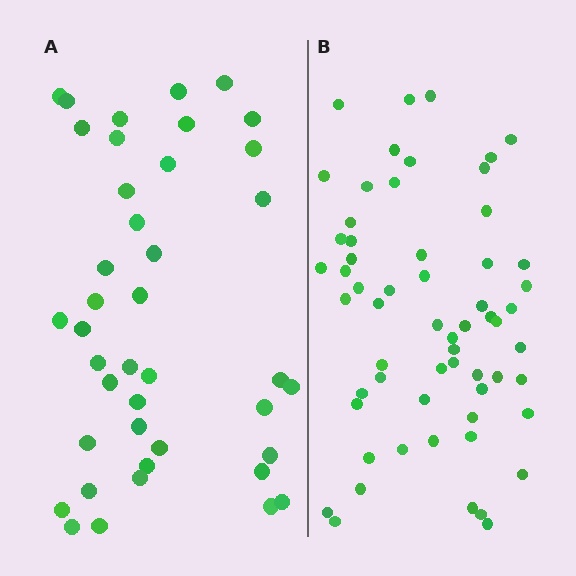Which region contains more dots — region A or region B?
Region B (the right region) has more dots.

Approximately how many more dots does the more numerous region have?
Region B has approximately 20 more dots than region A.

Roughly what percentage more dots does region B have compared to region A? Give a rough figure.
About 45% more.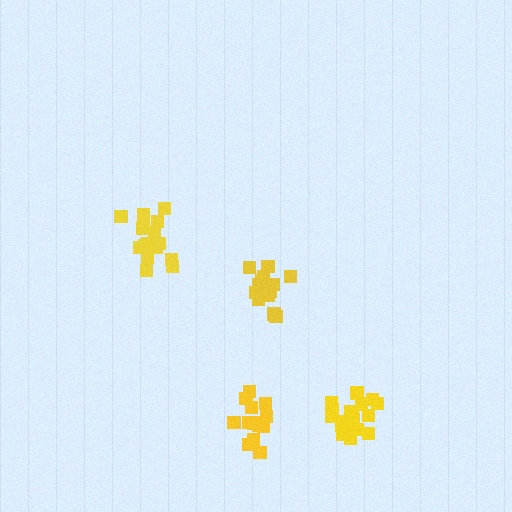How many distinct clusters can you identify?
There are 4 distinct clusters.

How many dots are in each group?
Group 1: 16 dots, Group 2: 13 dots, Group 3: 19 dots, Group 4: 18 dots (66 total).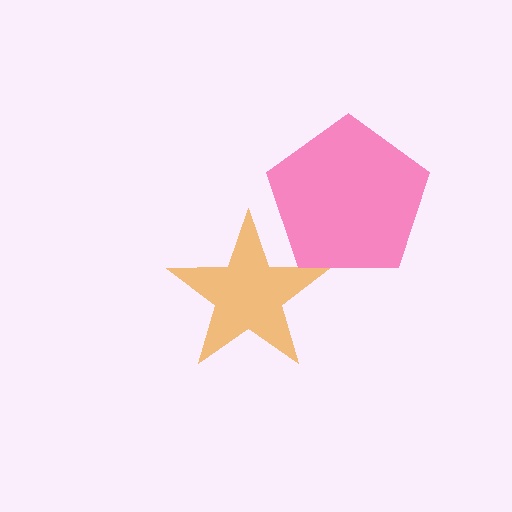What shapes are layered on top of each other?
The layered shapes are: a pink pentagon, an orange star.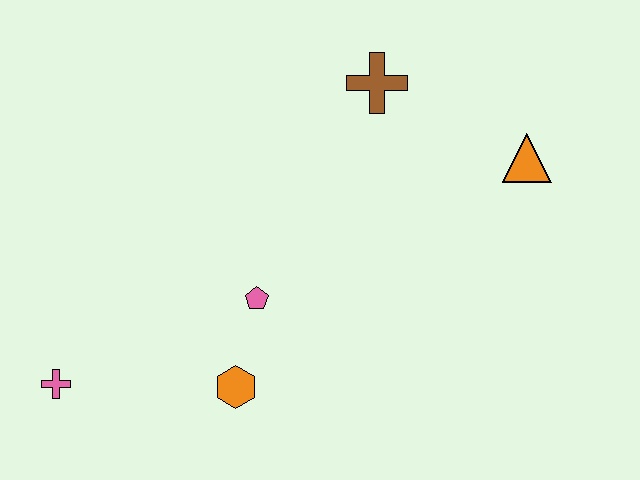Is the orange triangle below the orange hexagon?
No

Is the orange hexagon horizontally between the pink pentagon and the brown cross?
No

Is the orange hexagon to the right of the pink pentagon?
No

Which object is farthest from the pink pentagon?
The orange triangle is farthest from the pink pentagon.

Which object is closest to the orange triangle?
The brown cross is closest to the orange triangle.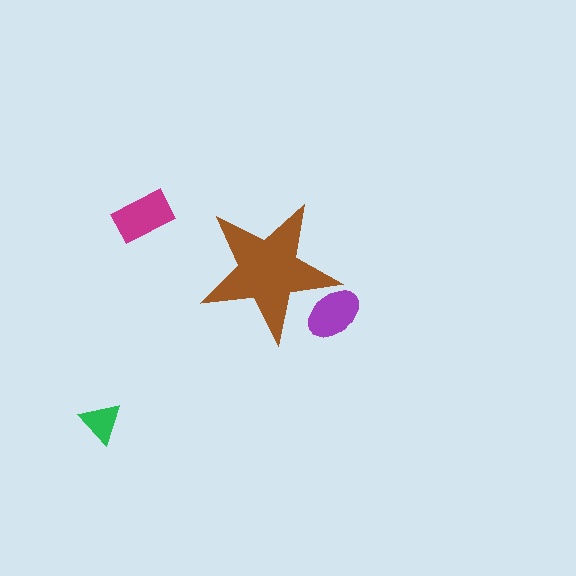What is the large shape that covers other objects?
A brown star.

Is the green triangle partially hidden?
No, the green triangle is fully visible.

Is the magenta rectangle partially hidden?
No, the magenta rectangle is fully visible.